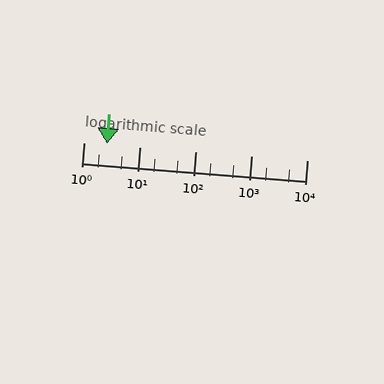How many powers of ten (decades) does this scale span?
The scale spans 4 decades, from 1 to 10000.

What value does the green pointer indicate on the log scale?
The pointer indicates approximately 2.6.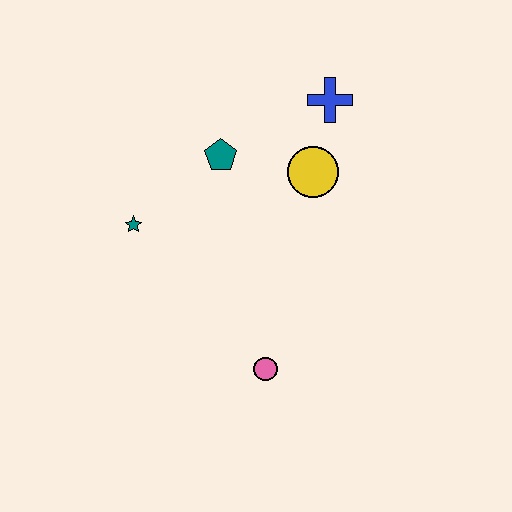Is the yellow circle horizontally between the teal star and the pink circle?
No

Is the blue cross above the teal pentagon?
Yes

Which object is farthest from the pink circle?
The blue cross is farthest from the pink circle.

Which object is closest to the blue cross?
The yellow circle is closest to the blue cross.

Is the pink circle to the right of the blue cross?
No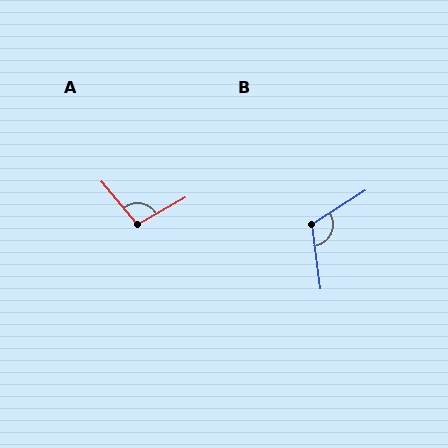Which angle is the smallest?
A, at approximately 99 degrees.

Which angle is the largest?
B, at approximately 115 degrees.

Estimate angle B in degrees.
Approximately 115 degrees.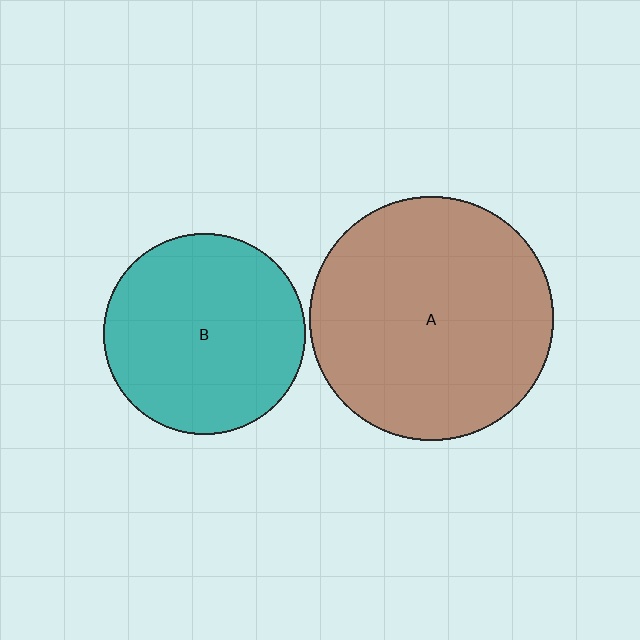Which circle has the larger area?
Circle A (brown).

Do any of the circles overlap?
No, none of the circles overlap.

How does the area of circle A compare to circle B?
Approximately 1.5 times.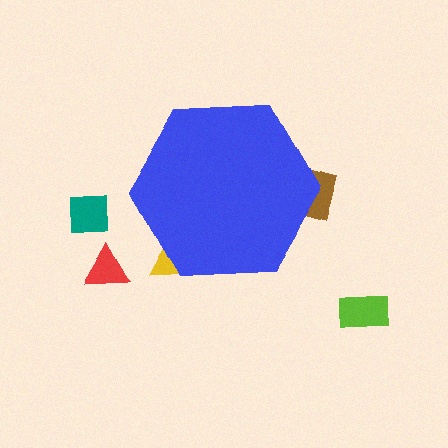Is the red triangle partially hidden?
No, the red triangle is fully visible.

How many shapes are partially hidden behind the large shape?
2 shapes are partially hidden.